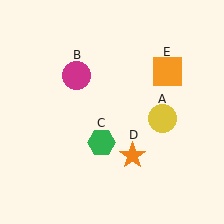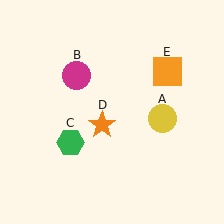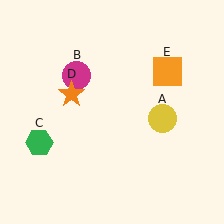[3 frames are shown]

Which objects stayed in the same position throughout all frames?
Yellow circle (object A) and magenta circle (object B) and orange square (object E) remained stationary.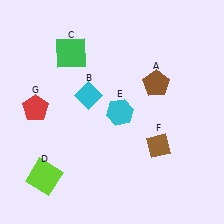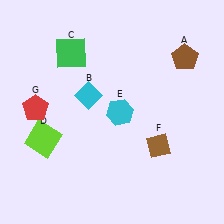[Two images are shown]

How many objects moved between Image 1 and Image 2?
2 objects moved between the two images.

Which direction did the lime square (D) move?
The lime square (D) moved up.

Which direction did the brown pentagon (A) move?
The brown pentagon (A) moved right.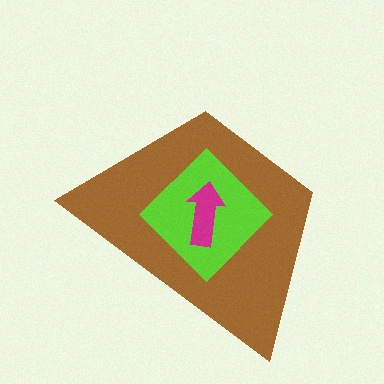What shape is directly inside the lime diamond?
The magenta arrow.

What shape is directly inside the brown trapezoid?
The lime diamond.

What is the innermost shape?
The magenta arrow.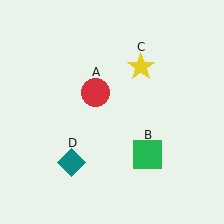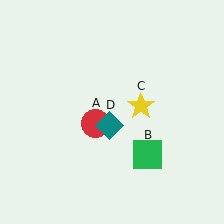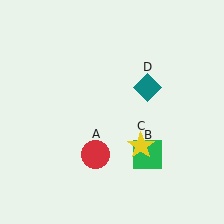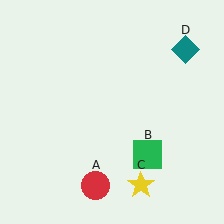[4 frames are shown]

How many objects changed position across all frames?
3 objects changed position: red circle (object A), yellow star (object C), teal diamond (object D).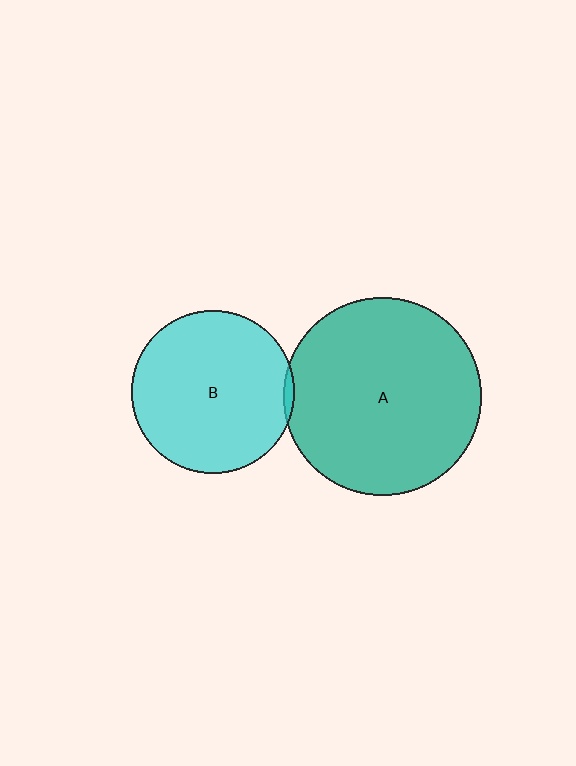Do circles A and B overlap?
Yes.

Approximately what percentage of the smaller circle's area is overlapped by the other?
Approximately 5%.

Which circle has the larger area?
Circle A (teal).